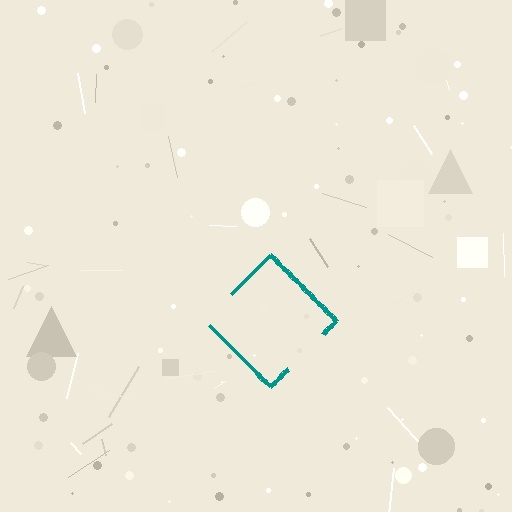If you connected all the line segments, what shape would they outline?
They would outline a diamond.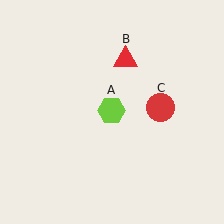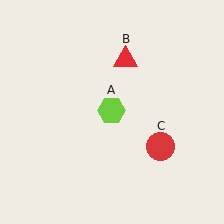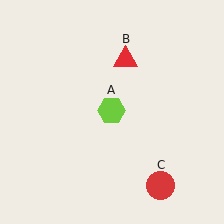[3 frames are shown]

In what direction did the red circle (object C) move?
The red circle (object C) moved down.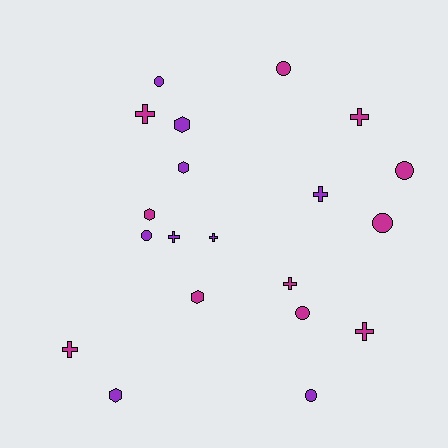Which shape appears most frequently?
Cross, with 8 objects.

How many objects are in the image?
There are 20 objects.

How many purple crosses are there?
There are 3 purple crosses.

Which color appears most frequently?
Magenta, with 11 objects.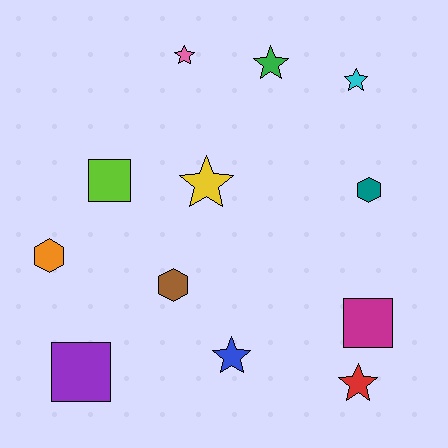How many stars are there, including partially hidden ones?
There are 6 stars.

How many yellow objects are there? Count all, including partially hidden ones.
There is 1 yellow object.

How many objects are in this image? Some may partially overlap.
There are 12 objects.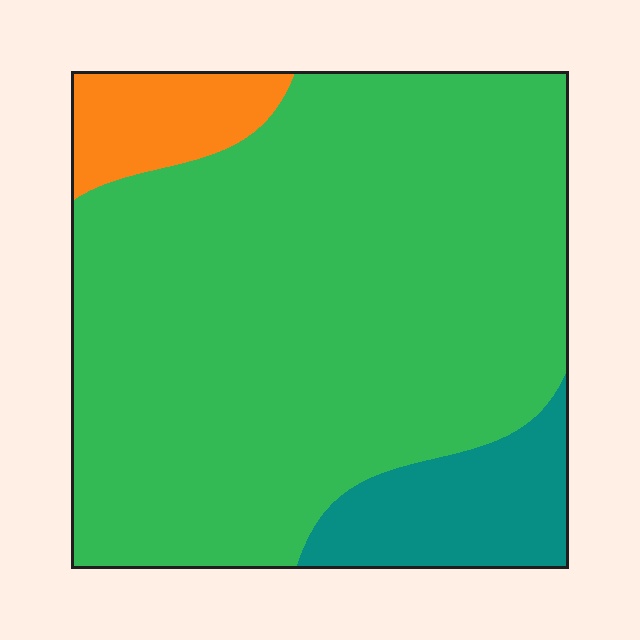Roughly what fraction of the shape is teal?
Teal covers 12% of the shape.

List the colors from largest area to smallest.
From largest to smallest: green, teal, orange.